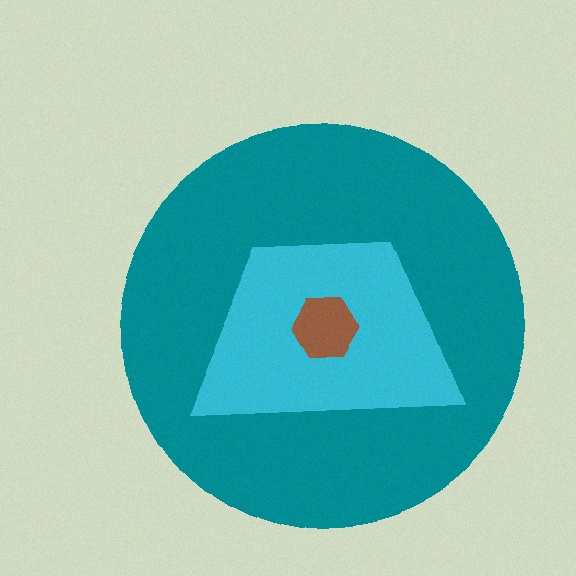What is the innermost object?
The brown hexagon.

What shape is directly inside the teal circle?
The cyan trapezoid.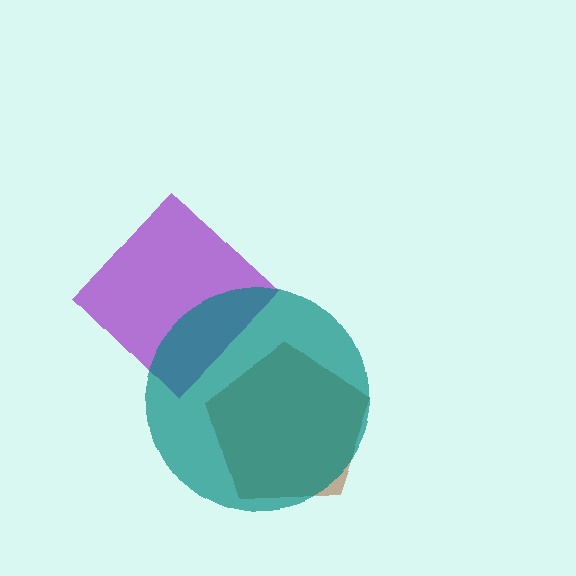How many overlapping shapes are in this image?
There are 3 overlapping shapes in the image.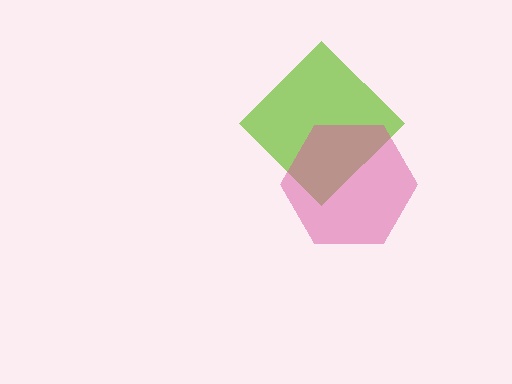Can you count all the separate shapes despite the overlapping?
Yes, there are 2 separate shapes.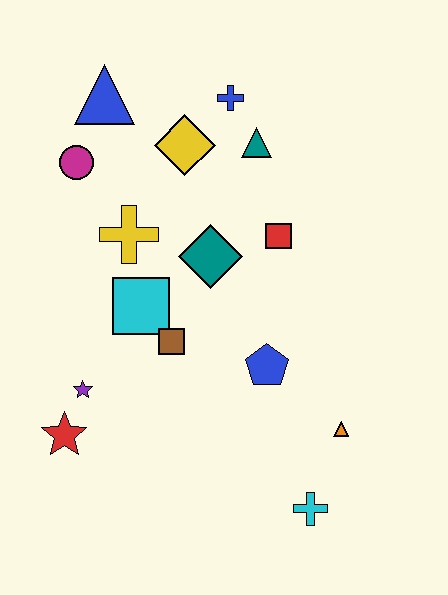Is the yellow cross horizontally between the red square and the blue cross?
No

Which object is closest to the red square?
The teal diamond is closest to the red square.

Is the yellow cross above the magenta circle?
No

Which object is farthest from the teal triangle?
The cyan cross is farthest from the teal triangle.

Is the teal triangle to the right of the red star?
Yes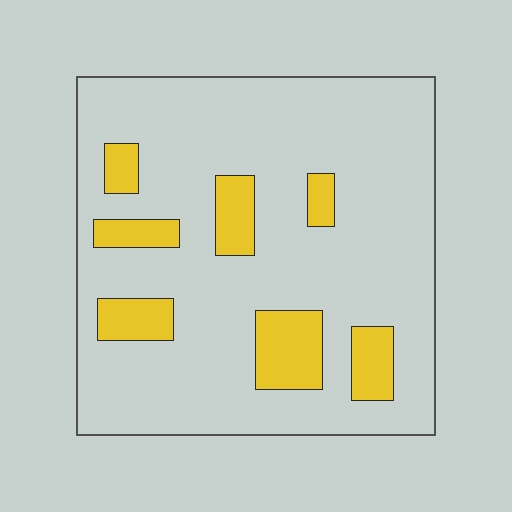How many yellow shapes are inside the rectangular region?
7.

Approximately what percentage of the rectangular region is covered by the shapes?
Approximately 15%.